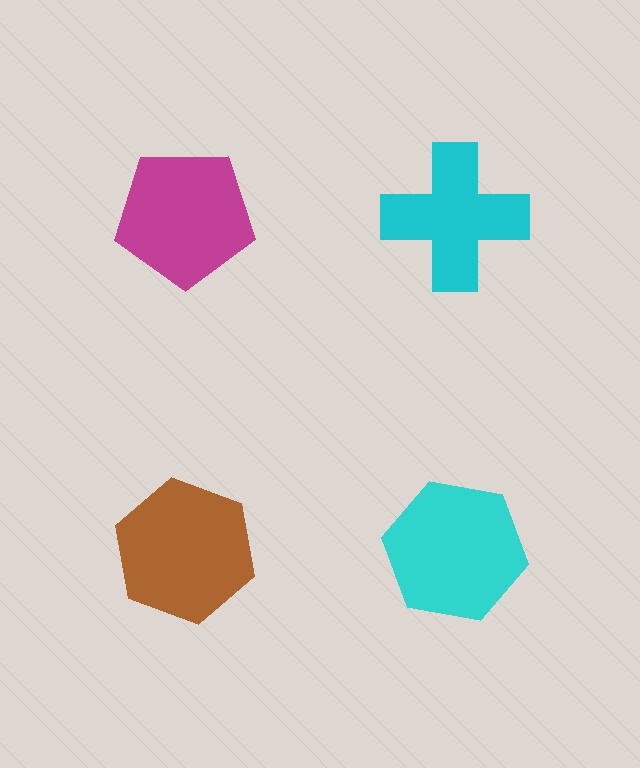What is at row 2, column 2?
A cyan hexagon.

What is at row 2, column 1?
A brown hexagon.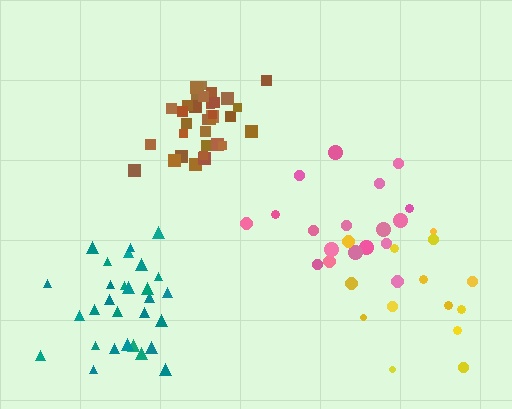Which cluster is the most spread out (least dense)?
Yellow.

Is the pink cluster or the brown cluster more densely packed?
Brown.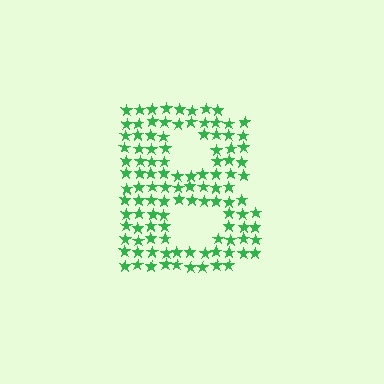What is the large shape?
The large shape is the letter B.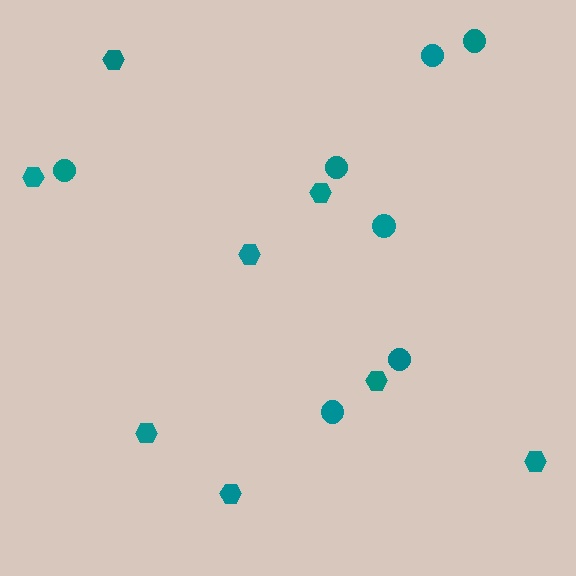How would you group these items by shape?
There are 2 groups: one group of circles (7) and one group of hexagons (8).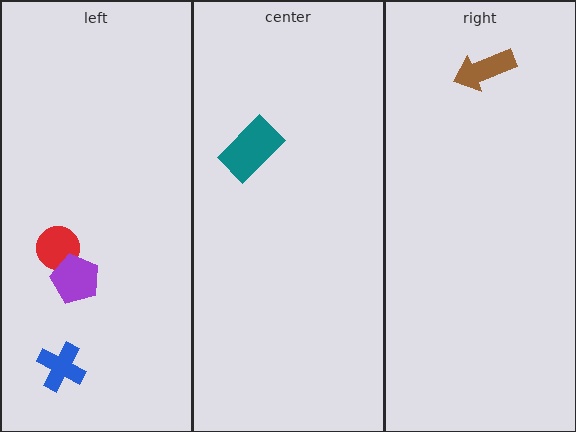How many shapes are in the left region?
3.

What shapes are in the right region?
The brown arrow.